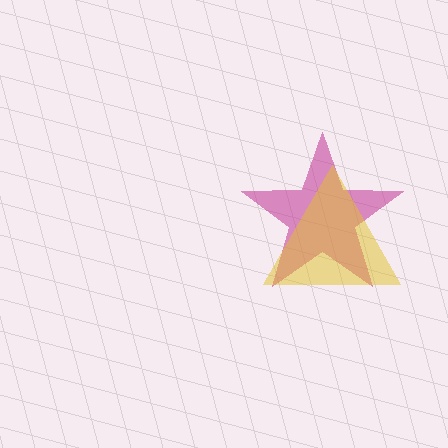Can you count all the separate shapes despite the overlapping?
Yes, there are 2 separate shapes.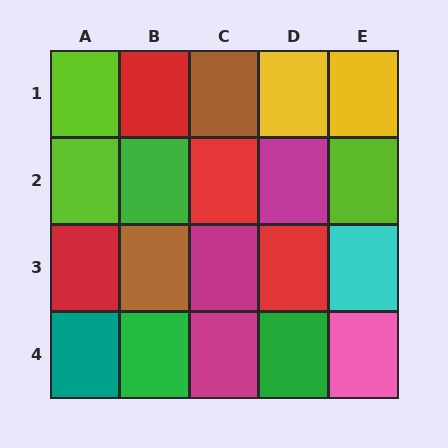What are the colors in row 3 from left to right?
Red, brown, magenta, red, cyan.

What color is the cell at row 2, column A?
Lime.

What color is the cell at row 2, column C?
Red.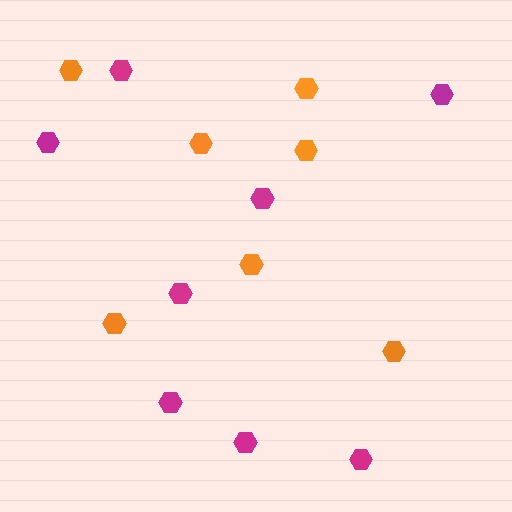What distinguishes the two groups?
There are 2 groups: one group of magenta hexagons (8) and one group of orange hexagons (7).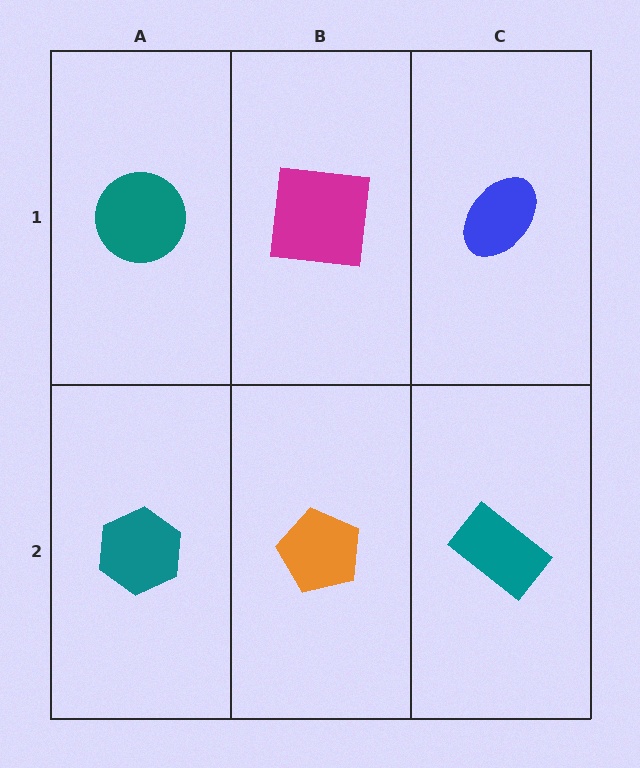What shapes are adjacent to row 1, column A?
A teal hexagon (row 2, column A), a magenta square (row 1, column B).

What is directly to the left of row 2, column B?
A teal hexagon.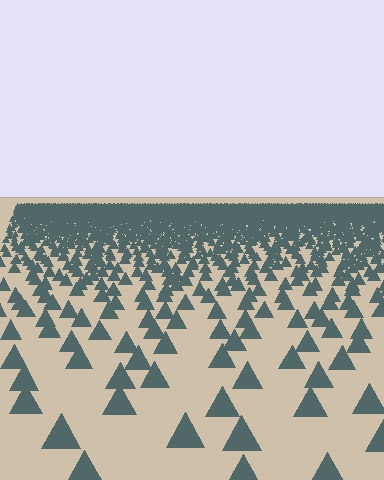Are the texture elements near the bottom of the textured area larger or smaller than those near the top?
Larger. Near the bottom, elements are closer to the viewer and appear at a bigger on-screen size.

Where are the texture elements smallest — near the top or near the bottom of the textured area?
Near the top.